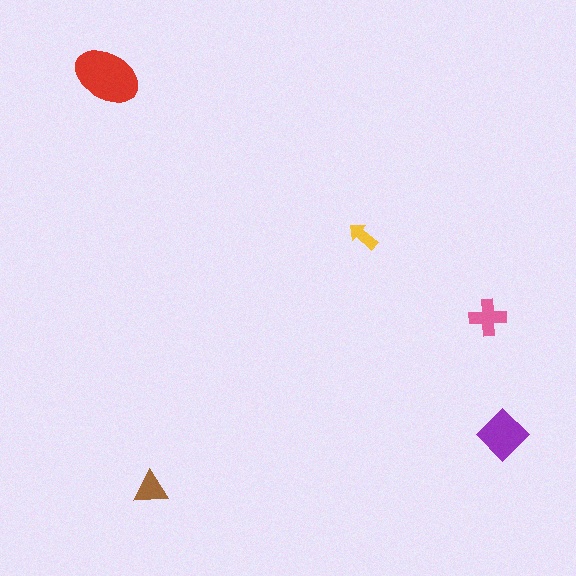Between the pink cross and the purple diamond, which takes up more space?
The purple diamond.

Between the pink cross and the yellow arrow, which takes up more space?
The pink cross.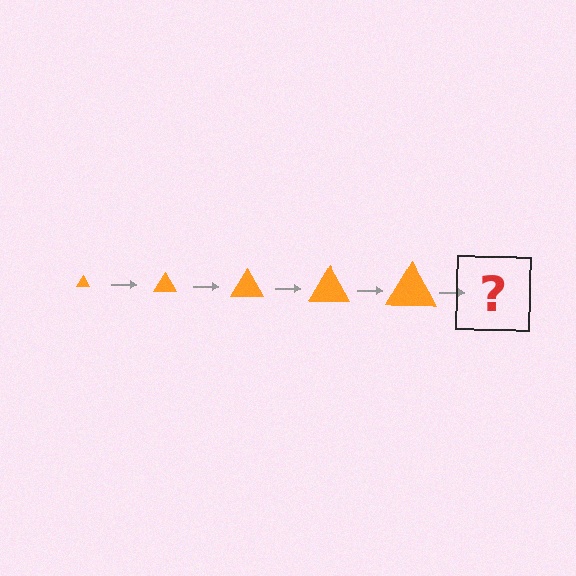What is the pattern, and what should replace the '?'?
The pattern is that the triangle gets progressively larger each step. The '?' should be an orange triangle, larger than the previous one.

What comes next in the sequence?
The next element should be an orange triangle, larger than the previous one.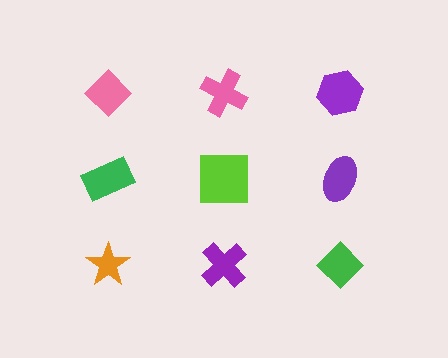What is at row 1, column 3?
A purple hexagon.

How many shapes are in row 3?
3 shapes.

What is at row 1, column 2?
A pink cross.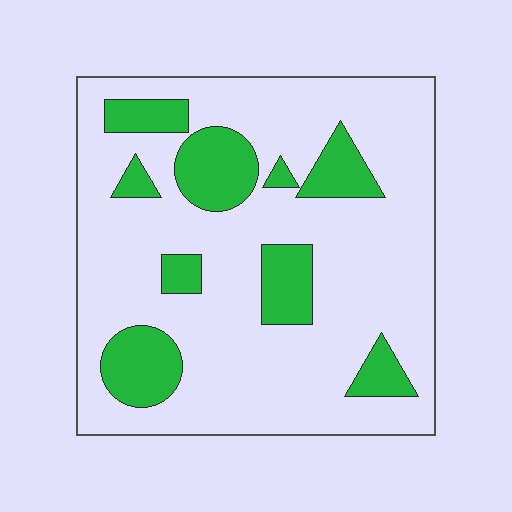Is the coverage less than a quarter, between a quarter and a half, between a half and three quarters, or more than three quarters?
Less than a quarter.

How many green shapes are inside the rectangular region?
9.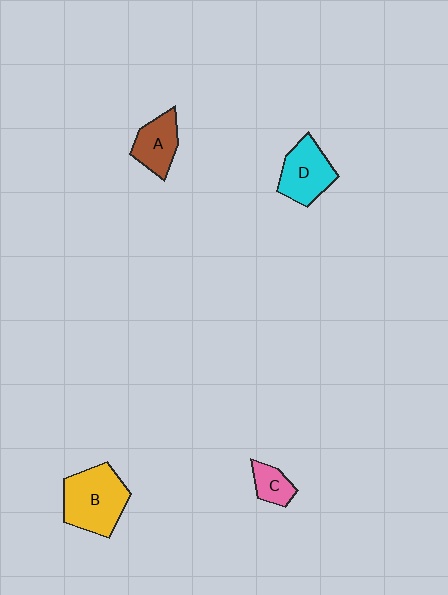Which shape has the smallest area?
Shape C (pink).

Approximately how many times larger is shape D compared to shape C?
Approximately 2.0 times.